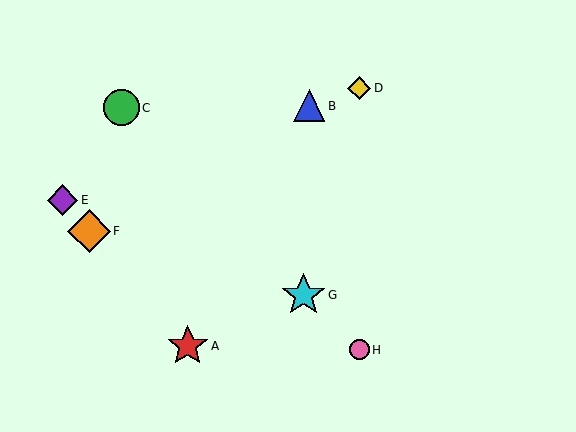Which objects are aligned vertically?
Objects D, H are aligned vertically.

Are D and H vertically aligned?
Yes, both are at x≈359.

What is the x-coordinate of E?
Object E is at x≈63.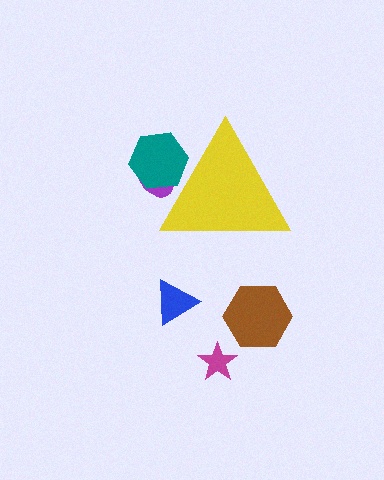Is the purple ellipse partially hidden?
Yes, the purple ellipse is partially hidden behind the yellow triangle.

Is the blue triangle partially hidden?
No, the blue triangle is fully visible.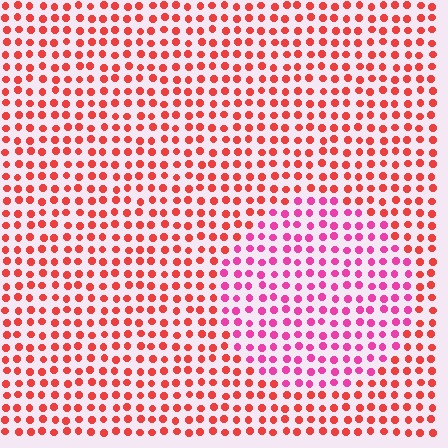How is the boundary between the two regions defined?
The boundary is defined purely by a slight shift in hue (about 38 degrees). Spacing, size, and orientation are identical on both sides.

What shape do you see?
I see a circle.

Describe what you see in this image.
The image is filled with small red elements in a uniform arrangement. A circle-shaped region is visible where the elements are tinted to a slightly different hue, forming a subtle color boundary.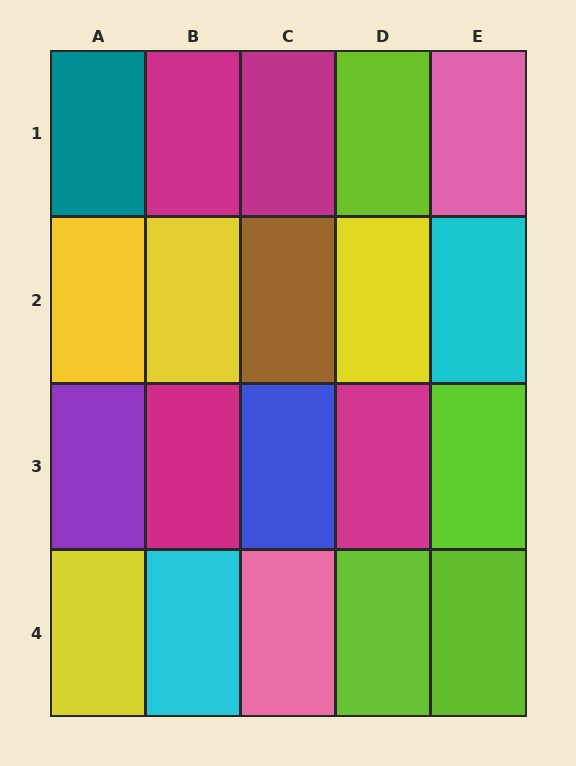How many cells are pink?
2 cells are pink.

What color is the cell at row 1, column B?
Magenta.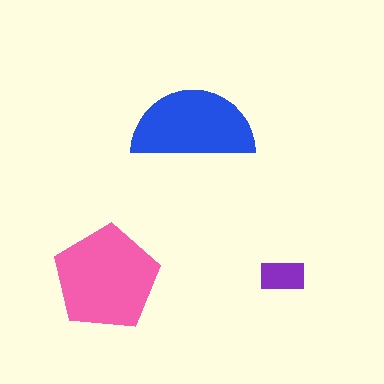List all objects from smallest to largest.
The purple rectangle, the blue semicircle, the pink pentagon.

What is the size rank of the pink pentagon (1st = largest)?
1st.